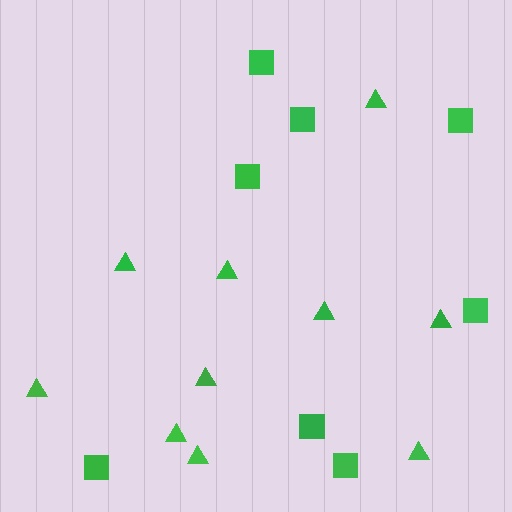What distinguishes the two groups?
There are 2 groups: one group of triangles (10) and one group of squares (8).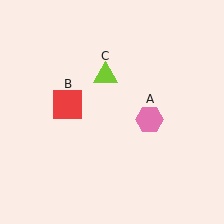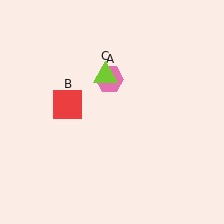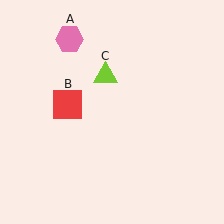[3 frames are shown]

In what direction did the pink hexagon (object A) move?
The pink hexagon (object A) moved up and to the left.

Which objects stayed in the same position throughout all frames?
Red square (object B) and lime triangle (object C) remained stationary.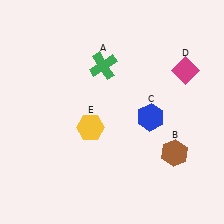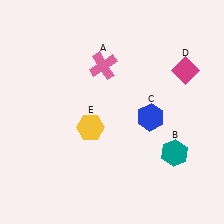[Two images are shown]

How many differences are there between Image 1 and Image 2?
There are 2 differences between the two images.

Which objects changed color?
A changed from green to pink. B changed from brown to teal.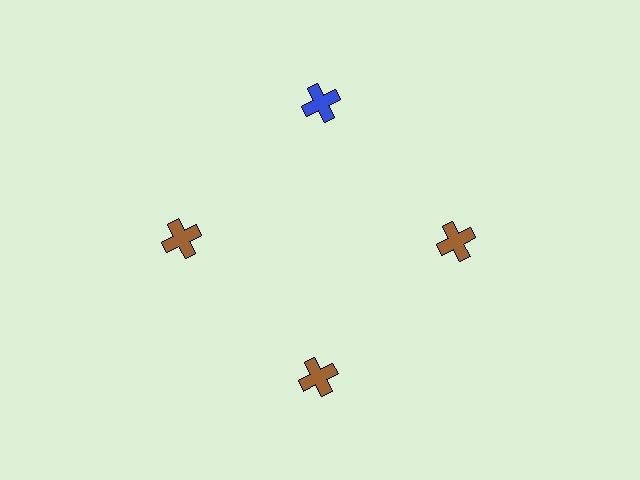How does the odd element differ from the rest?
It has a different color: blue instead of brown.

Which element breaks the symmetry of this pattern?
The blue cross at roughly the 12 o'clock position breaks the symmetry. All other shapes are brown crosses.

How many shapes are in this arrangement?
There are 4 shapes arranged in a ring pattern.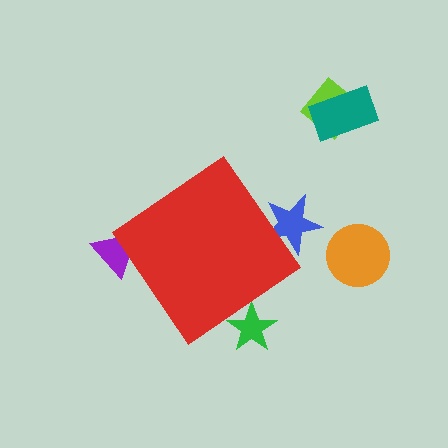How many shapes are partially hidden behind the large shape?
3 shapes are partially hidden.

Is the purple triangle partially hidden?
Yes, the purple triangle is partially hidden behind the red diamond.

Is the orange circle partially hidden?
No, the orange circle is fully visible.